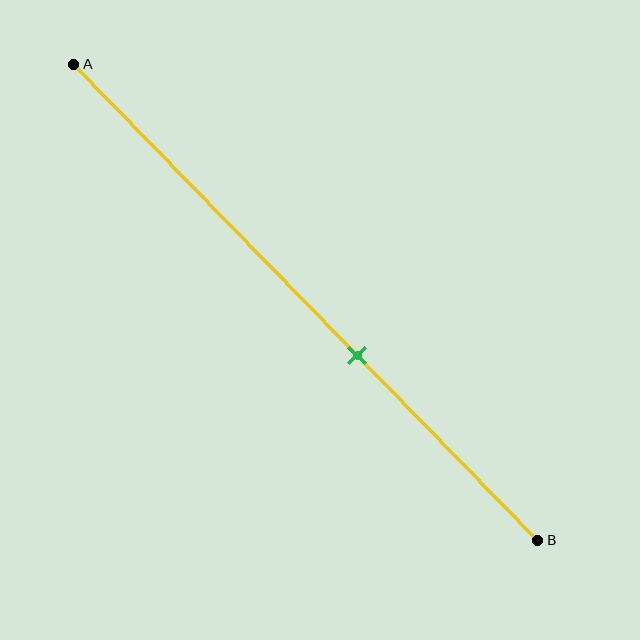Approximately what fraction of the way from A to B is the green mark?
The green mark is approximately 60% of the way from A to B.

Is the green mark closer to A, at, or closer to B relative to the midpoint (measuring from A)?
The green mark is closer to point B than the midpoint of segment AB.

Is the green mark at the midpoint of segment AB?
No, the mark is at about 60% from A, not at the 50% midpoint.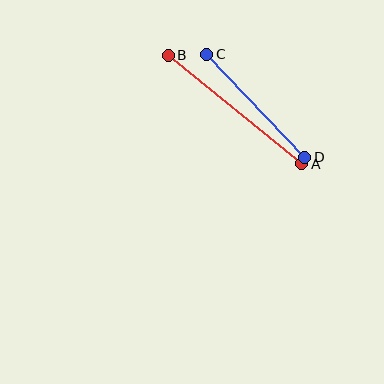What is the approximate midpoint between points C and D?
The midpoint is at approximately (256, 106) pixels.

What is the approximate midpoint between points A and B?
The midpoint is at approximately (235, 109) pixels.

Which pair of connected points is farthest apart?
Points A and B are farthest apart.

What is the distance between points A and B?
The distance is approximately 172 pixels.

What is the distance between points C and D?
The distance is approximately 142 pixels.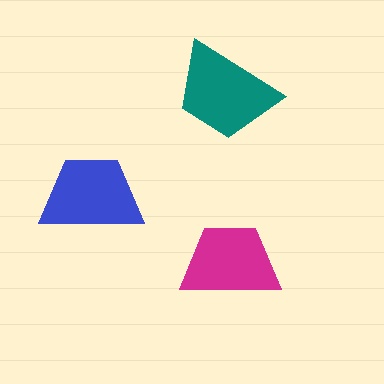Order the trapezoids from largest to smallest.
the teal one, the blue one, the magenta one.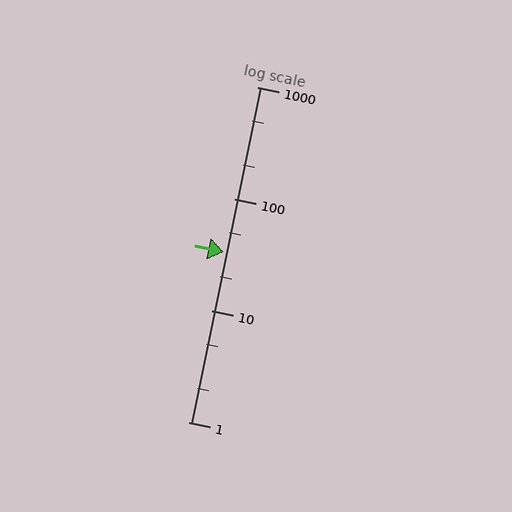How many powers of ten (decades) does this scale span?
The scale spans 3 decades, from 1 to 1000.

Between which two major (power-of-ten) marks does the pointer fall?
The pointer is between 10 and 100.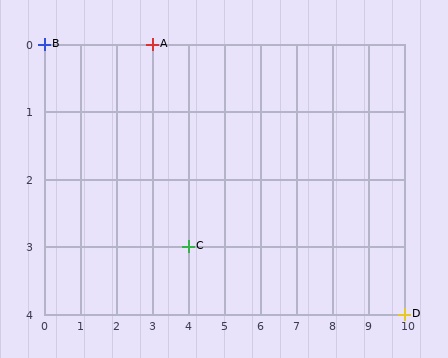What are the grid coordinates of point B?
Point B is at grid coordinates (0, 0).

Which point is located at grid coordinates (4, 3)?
Point C is at (4, 3).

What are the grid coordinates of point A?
Point A is at grid coordinates (3, 0).